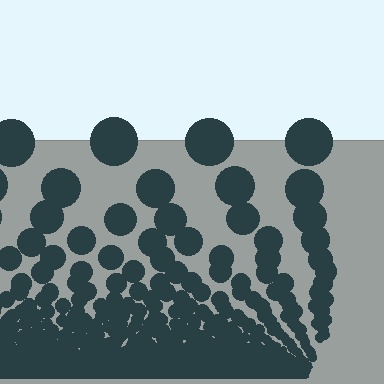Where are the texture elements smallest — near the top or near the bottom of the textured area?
Near the bottom.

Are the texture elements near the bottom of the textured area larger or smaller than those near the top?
Smaller. The gradient is inverted — elements near the bottom are smaller and denser.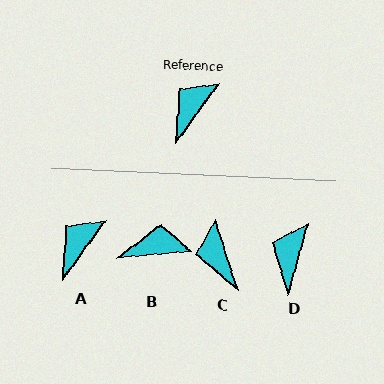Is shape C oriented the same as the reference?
No, it is off by about 54 degrees.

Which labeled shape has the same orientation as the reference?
A.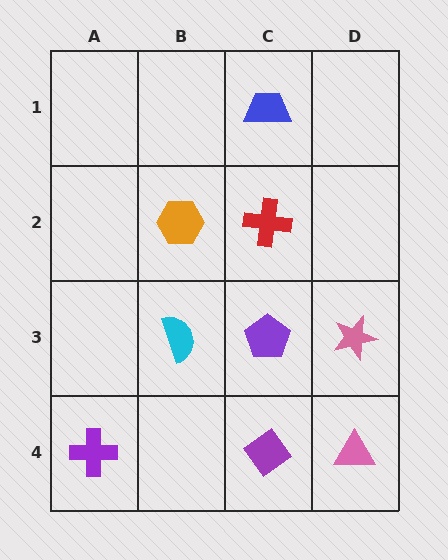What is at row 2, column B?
An orange hexagon.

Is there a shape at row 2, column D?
No, that cell is empty.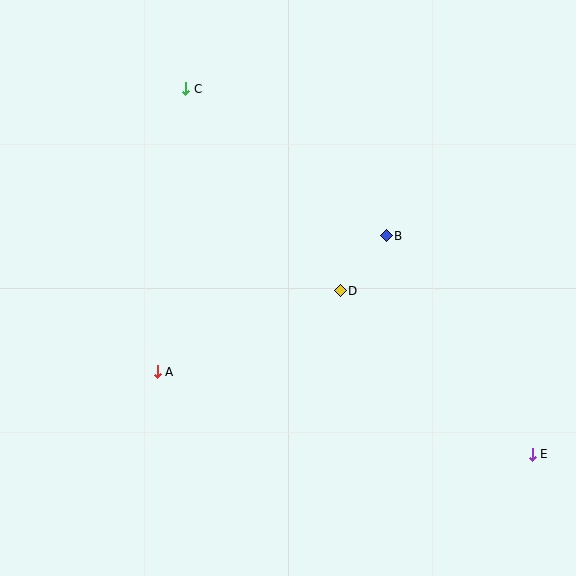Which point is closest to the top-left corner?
Point C is closest to the top-left corner.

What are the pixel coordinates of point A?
Point A is at (157, 372).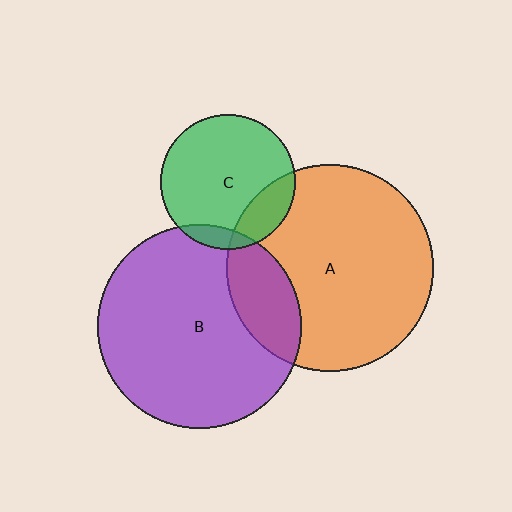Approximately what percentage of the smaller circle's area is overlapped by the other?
Approximately 10%.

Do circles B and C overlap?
Yes.